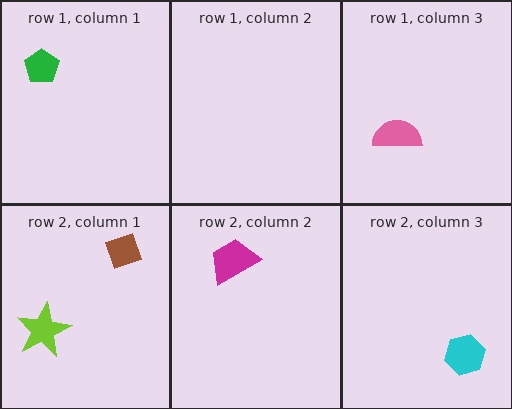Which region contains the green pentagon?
The row 1, column 1 region.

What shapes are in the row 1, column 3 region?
The pink semicircle.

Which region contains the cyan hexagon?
The row 2, column 3 region.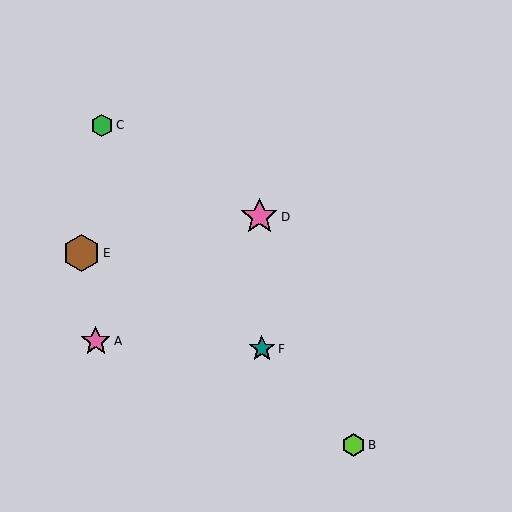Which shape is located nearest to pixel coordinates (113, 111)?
The green hexagon (labeled C) at (102, 125) is nearest to that location.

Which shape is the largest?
The brown hexagon (labeled E) is the largest.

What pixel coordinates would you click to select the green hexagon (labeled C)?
Click at (102, 125) to select the green hexagon C.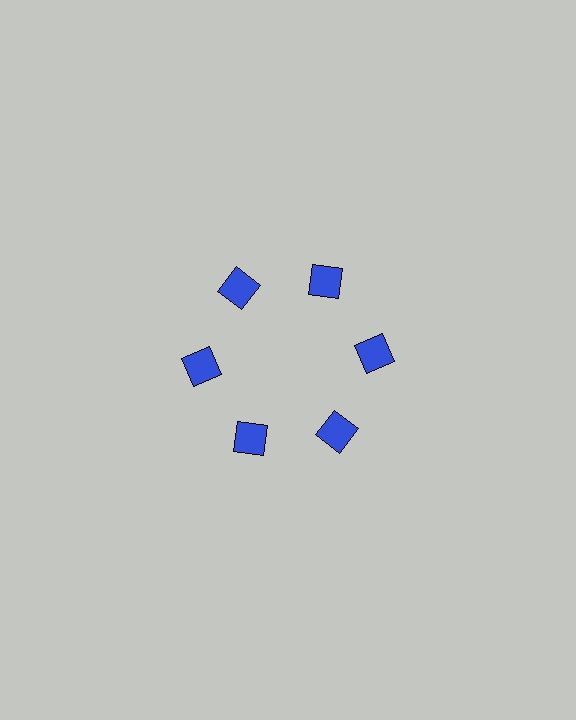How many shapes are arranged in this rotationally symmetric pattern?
There are 6 shapes, arranged in 6 groups of 1.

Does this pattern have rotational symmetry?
Yes, this pattern has 6-fold rotational symmetry. It looks the same after rotating 60 degrees around the center.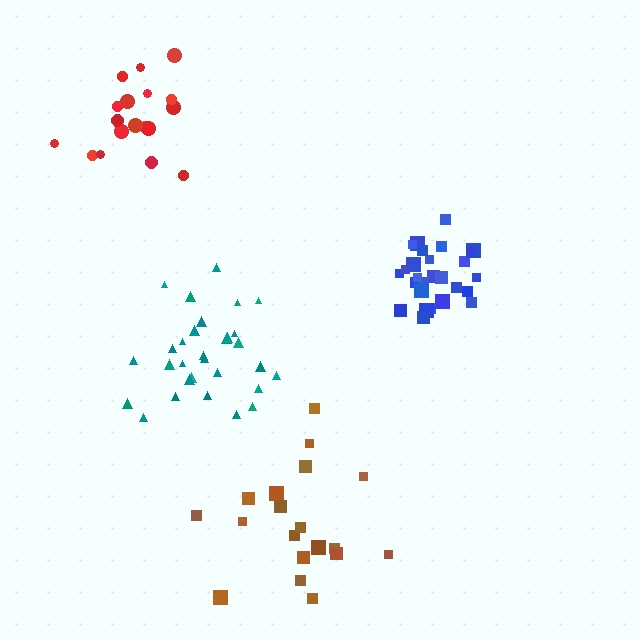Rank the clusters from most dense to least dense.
blue, teal, red, brown.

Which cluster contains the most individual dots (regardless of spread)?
Teal (30).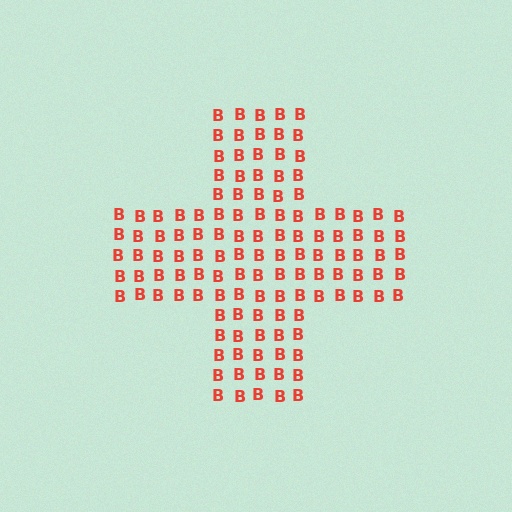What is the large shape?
The large shape is a cross.